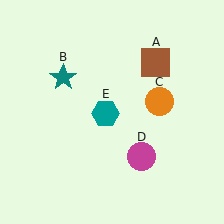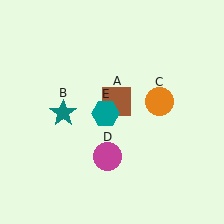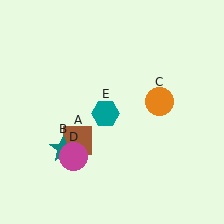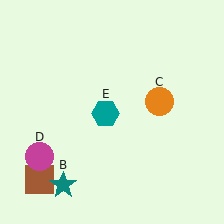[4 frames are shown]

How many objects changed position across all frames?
3 objects changed position: brown square (object A), teal star (object B), magenta circle (object D).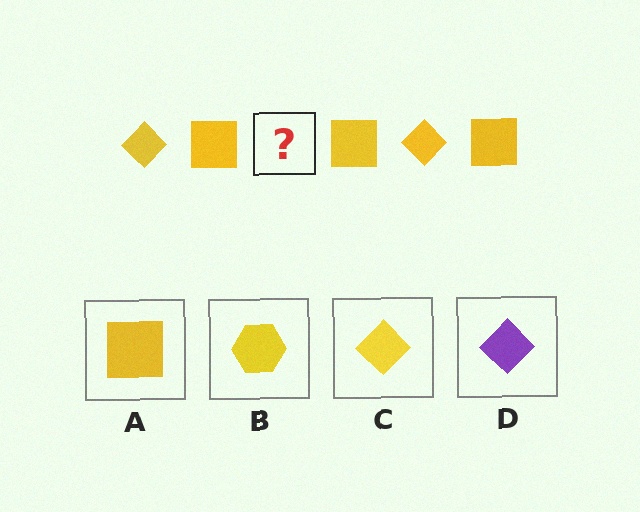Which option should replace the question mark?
Option C.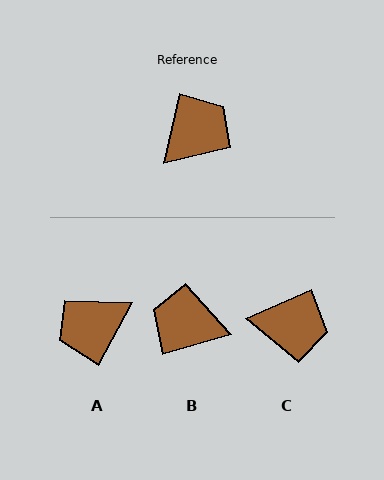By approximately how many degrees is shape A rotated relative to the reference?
Approximately 164 degrees counter-clockwise.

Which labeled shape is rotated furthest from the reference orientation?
A, about 164 degrees away.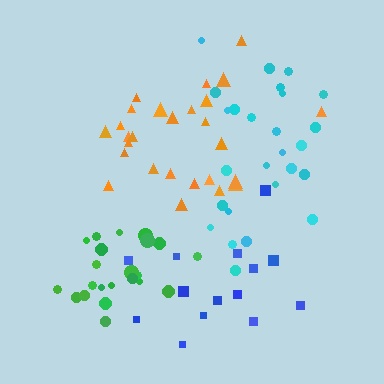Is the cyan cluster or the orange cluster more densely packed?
Orange.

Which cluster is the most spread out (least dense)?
Blue.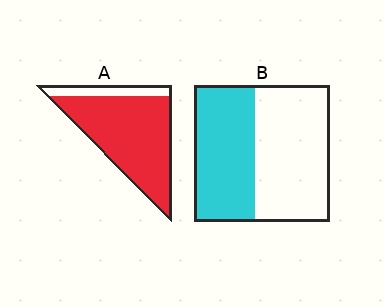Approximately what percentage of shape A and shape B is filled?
A is approximately 85% and B is approximately 45%.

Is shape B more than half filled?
No.